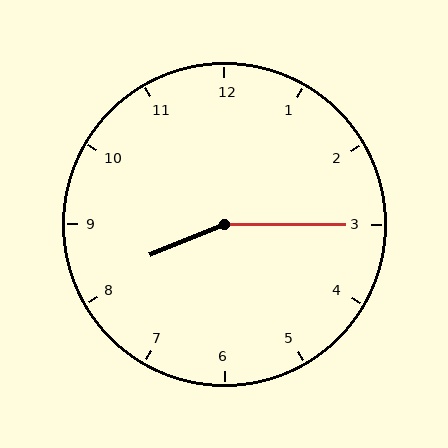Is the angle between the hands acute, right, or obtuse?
It is obtuse.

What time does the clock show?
8:15.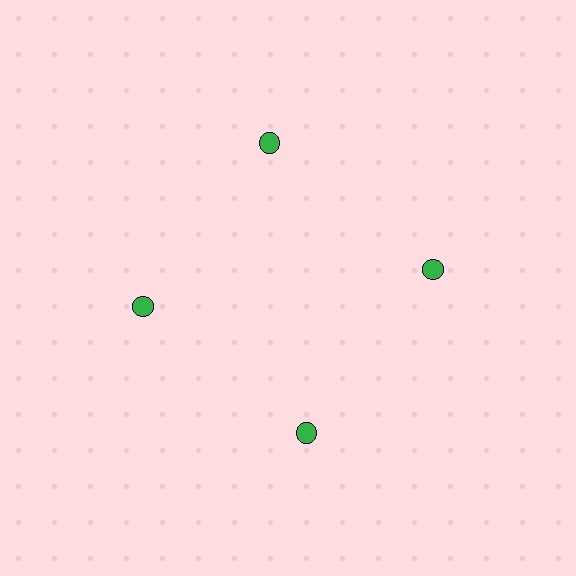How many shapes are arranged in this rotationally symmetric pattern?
There are 4 shapes, arranged in 4 groups of 1.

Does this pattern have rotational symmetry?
Yes, this pattern has 4-fold rotational symmetry. It looks the same after rotating 90 degrees around the center.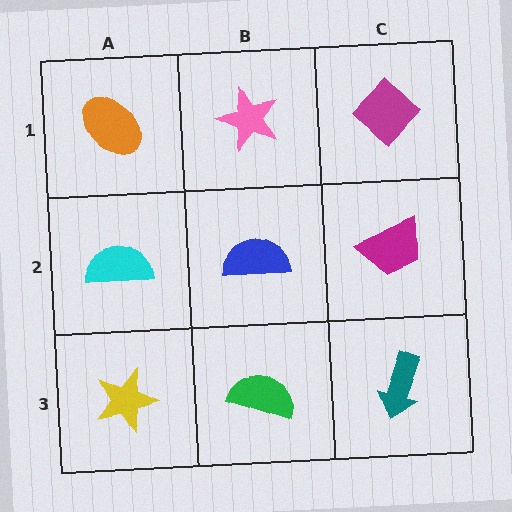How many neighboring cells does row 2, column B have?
4.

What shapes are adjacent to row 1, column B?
A blue semicircle (row 2, column B), an orange ellipse (row 1, column A), a magenta diamond (row 1, column C).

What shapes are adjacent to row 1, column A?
A cyan semicircle (row 2, column A), a pink star (row 1, column B).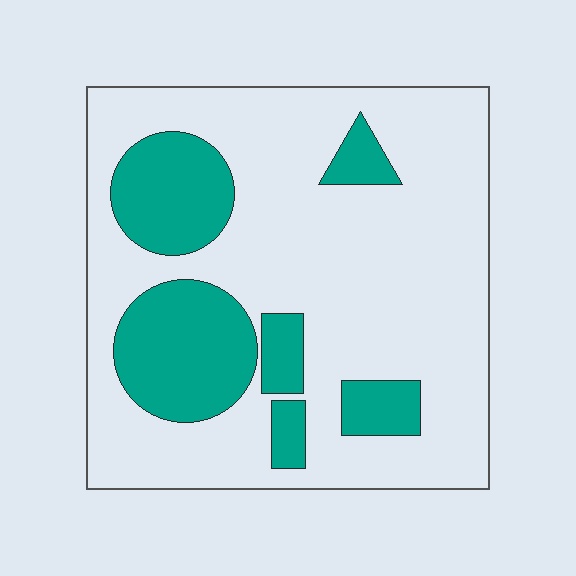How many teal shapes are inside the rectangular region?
6.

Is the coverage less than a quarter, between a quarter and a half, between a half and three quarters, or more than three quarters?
Between a quarter and a half.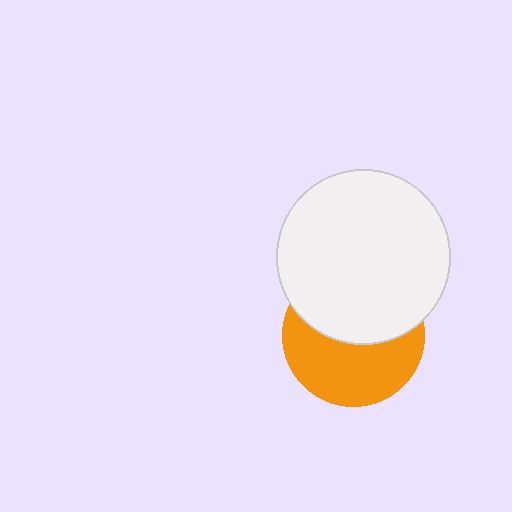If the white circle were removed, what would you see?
You would see the complete orange circle.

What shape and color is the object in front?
The object in front is a white circle.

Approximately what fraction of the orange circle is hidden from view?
Roughly 48% of the orange circle is hidden behind the white circle.